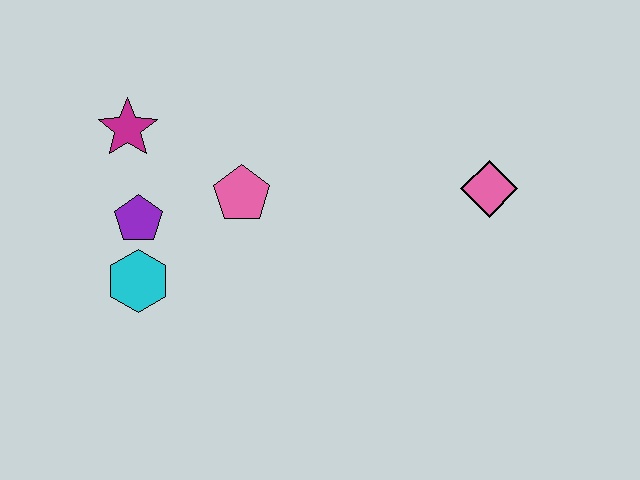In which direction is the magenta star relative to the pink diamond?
The magenta star is to the left of the pink diamond.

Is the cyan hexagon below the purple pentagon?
Yes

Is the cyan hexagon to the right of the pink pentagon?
No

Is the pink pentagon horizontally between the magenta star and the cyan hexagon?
No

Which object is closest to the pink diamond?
The pink pentagon is closest to the pink diamond.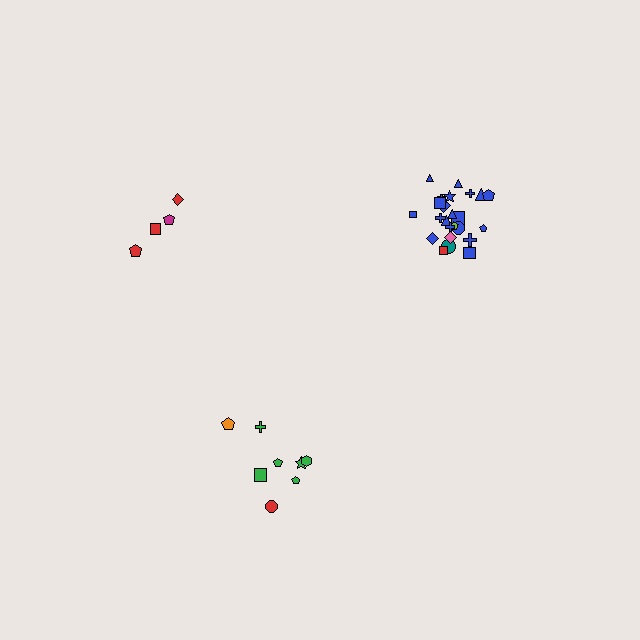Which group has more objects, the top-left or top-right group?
The top-right group.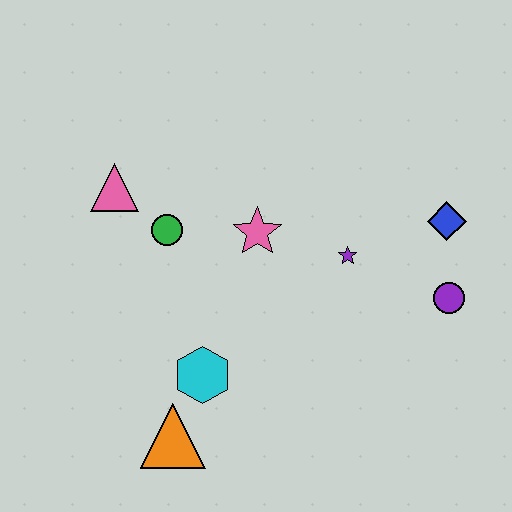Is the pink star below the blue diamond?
Yes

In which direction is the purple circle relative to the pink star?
The purple circle is to the right of the pink star.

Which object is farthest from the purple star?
The orange triangle is farthest from the purple star.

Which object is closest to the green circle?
The pink triangle is closest to the green circle.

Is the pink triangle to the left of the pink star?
Yes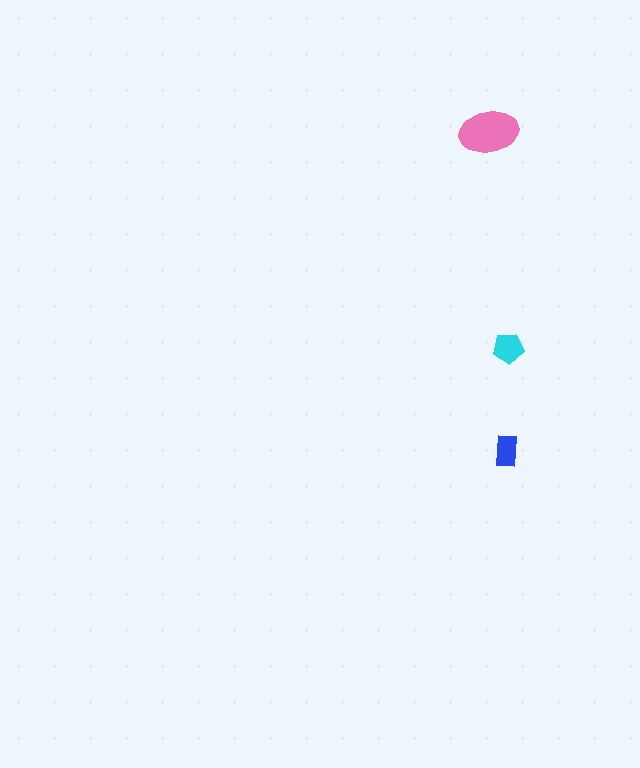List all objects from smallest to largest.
The blue rectangle, the cyan pentagon, the pink ellipse.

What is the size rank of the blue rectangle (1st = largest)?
3rd.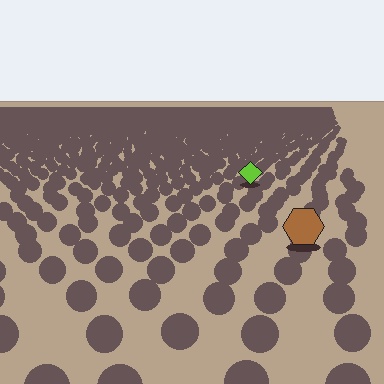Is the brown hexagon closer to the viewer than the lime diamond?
Yes. The brown hexagon is closer — you can tell from the texture gradient: the ground texture is coarser near it.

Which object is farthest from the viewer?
The lime diamond is farthest from the viewer. It appears smaller and the ground texture around it is denser.